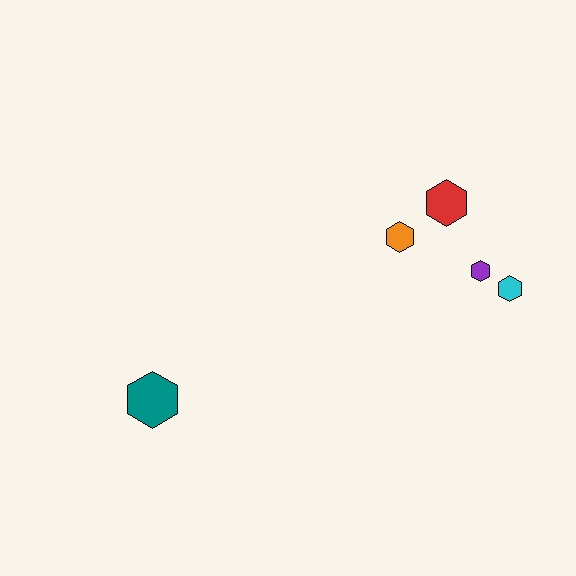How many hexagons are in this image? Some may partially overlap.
There are 5 hexagons.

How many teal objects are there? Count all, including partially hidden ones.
There is 1 teal object.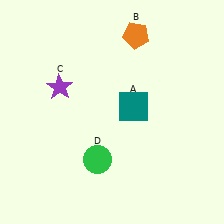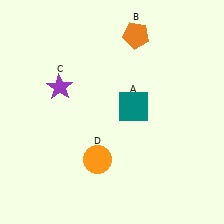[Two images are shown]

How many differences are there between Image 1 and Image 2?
There is 1 difference between the two images.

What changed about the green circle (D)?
In Image 1, D is green. In Image 2, it changed to orange.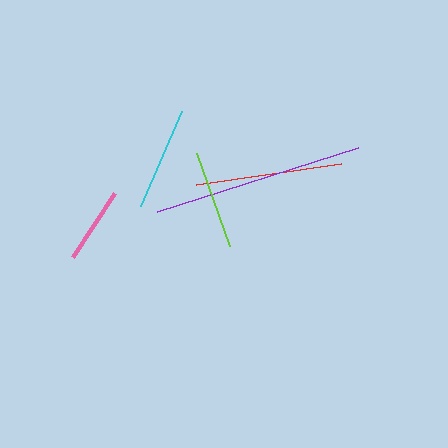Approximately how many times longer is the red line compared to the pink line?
The red line is approximately 1.9 times the length of the pink line.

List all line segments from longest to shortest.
From longest to shortest: purple, red, cyan, lime, pink.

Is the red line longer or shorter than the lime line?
The red line is longer than the lime line.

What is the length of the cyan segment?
The cyan segment is approximately 104 pixels long.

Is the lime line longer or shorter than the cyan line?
The cyan line is longer than the lime line.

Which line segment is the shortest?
The pink line is the shortest at approximately 77 pixels.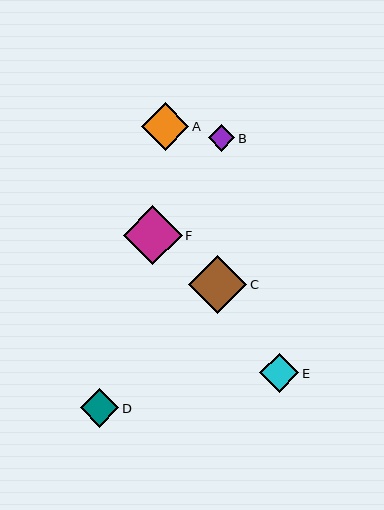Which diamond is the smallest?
Diamond B is the smallest with a size of approximately 27 pixels.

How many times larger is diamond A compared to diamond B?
Diamond A is approximately 1.8 times the size of diamond B.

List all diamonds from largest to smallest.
From largest to smallest: F, C, A, E, D, B.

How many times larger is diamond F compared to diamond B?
Diamond F is approximately 2.2 times the size of diamond B.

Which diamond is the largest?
Diamond F is the largest with a size of approximately 59 pixels.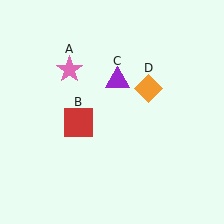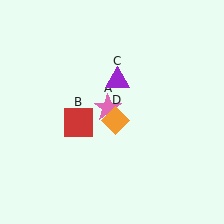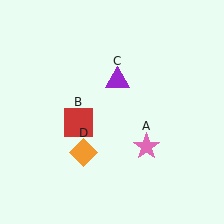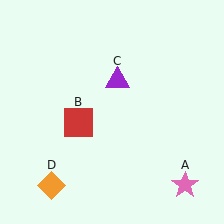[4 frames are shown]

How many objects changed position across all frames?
2 objects changed position: pink star (object A), orange diamond (object D).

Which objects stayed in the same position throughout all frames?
Red square (object B) and purple triangle (object C) remained stationary.